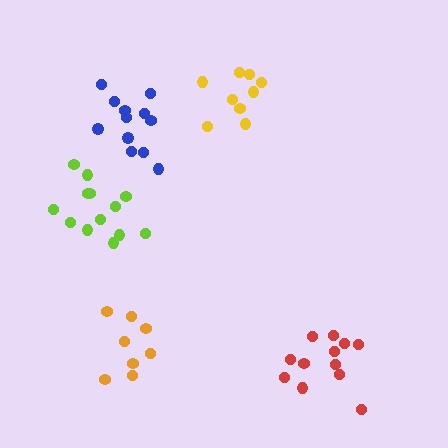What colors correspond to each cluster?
The clusters are colored: blue, orange, red, yellow, lime.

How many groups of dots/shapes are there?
There are 5 groups.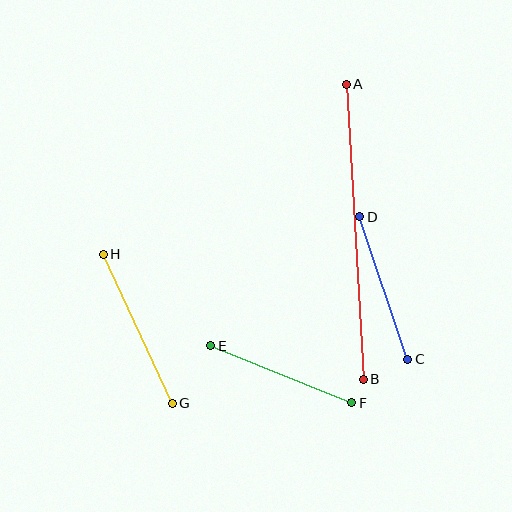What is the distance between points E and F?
The distance is approximately 152 pixels.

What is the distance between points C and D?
The distance is approximately 150 pixels.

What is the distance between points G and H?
The distance is approximately 164 pixels.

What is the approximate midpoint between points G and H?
The midpoint is at approximately (138, 329) pixels.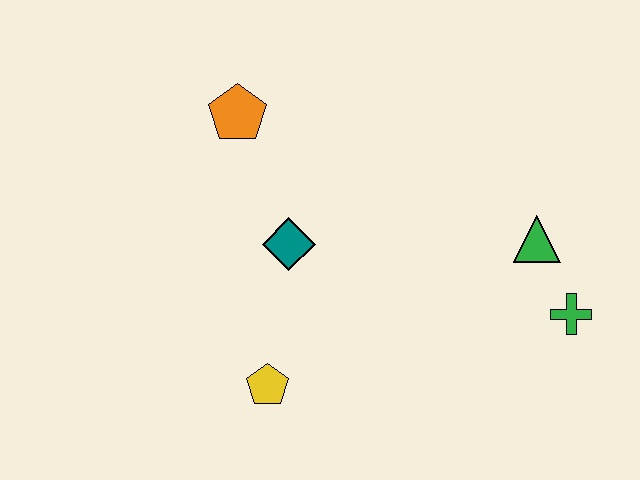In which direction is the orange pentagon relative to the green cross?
The orange pentagon is to the left of the green cross.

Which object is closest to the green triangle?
The green cross is closest to the green triangle.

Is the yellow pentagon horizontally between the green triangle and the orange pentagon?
Yes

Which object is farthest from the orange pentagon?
The green cross is farthest from the orange pentagon.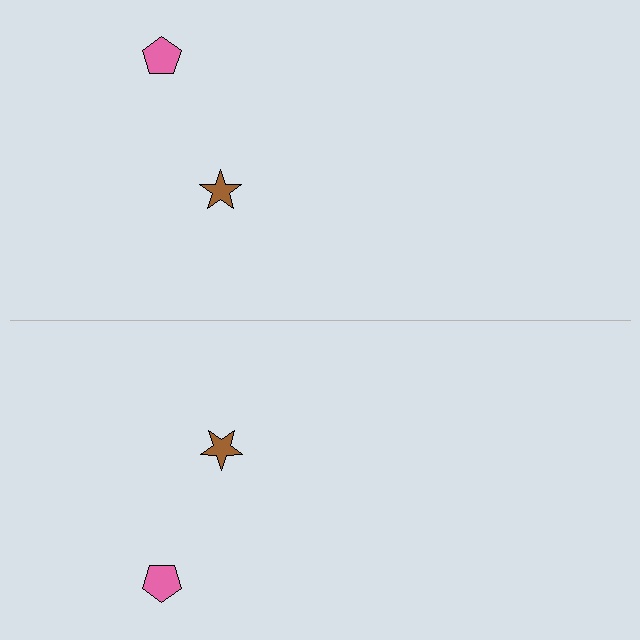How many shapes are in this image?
There are 4 shapes in this image.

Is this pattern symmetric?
Yes, this pattern has bilateral (reflection) symmetry.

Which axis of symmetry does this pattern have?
The pattern has a horizontal axis of symmetry running through the center of the image.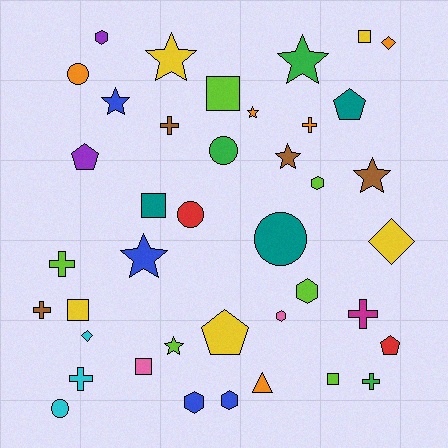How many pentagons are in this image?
There are 4 pentagons.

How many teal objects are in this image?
There are 3 teal objects.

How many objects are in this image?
There are 40 objects.